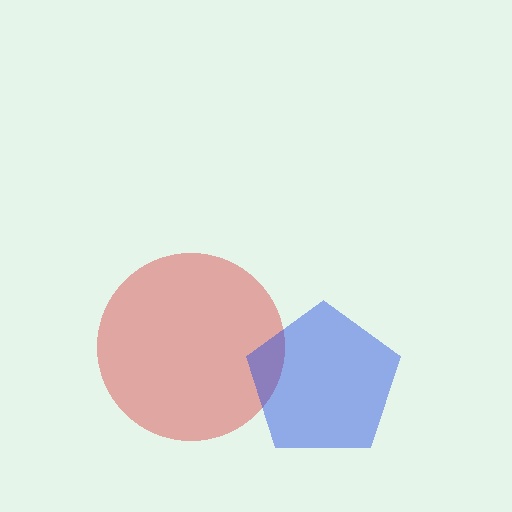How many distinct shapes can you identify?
There are 2 distinct shapes: a red circle, a blue pentagon.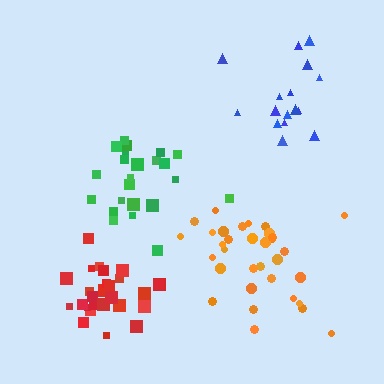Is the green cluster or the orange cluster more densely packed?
Green.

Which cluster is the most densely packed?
Red.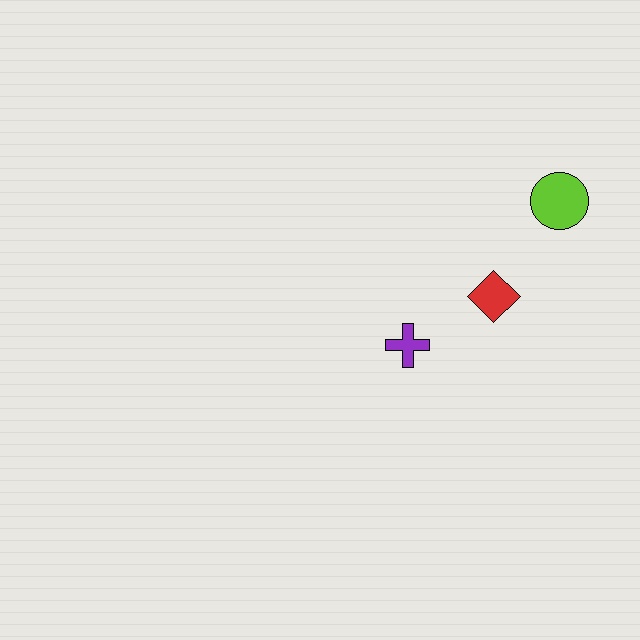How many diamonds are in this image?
There is 1 diamond.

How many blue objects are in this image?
There are no blue objects.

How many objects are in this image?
There are 3 objects.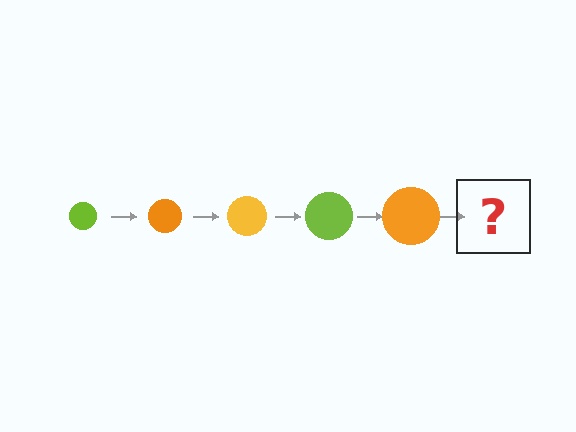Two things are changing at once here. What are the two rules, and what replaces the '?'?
The two rules are that the circle grows larger each step and the color cycles through lime, orange, and yellow. The '?' should be a yellow circle, larger than the previous one.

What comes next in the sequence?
The next element should be a yellow circle, larger than the previous one.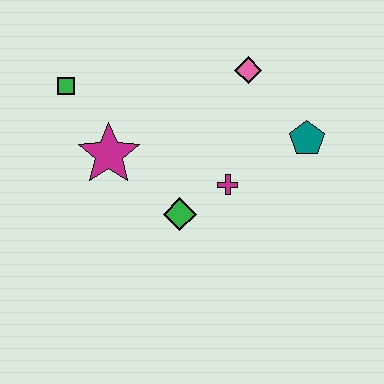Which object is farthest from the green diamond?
The green square is farthest from the green diamond.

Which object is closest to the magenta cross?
The green diamond is closest to the magenta cross.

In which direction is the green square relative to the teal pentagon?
The green square is to the left of the teal pentagon.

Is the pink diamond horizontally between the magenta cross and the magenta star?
No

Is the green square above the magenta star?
Yes